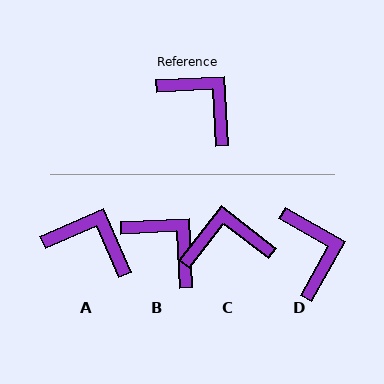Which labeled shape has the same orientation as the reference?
B.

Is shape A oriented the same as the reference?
No, it is off by about 21 degrees.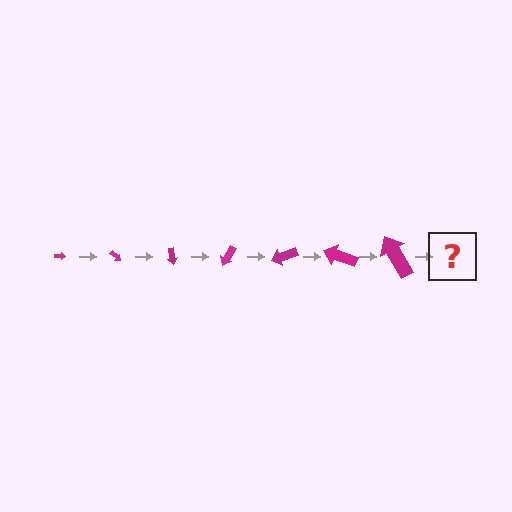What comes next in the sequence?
The next element should be an arrow, larger than the previous one and rotated 280 degrees from the start.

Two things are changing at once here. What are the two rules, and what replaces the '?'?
The two rules are that the arrow grows larger each step and it rotates 40 degrees each step. The '?' should be an arrow, larger than the previous one and rotated 280 degrees from the start.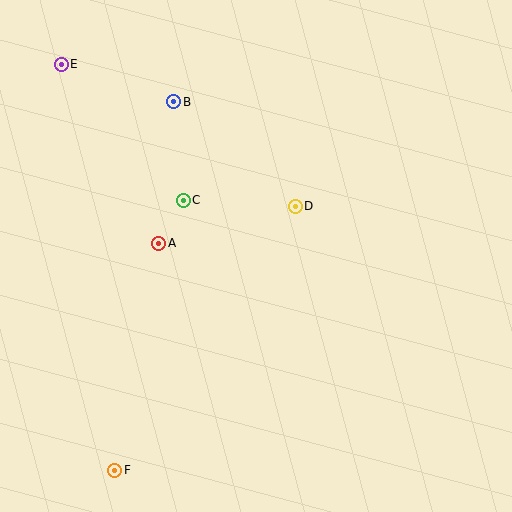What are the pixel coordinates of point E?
Point E is at (61, 64).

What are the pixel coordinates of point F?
Point F is at (115, 470).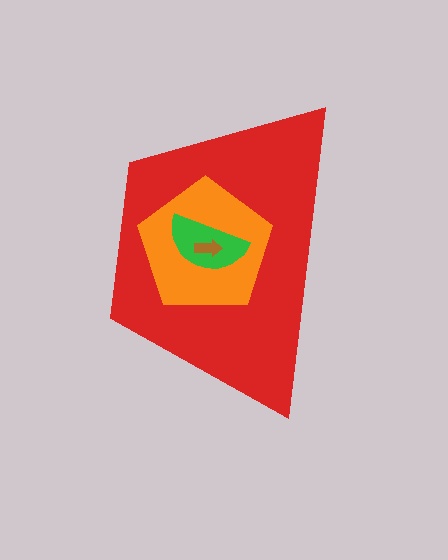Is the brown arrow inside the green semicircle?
Yes.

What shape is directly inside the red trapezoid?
The orange pentagon.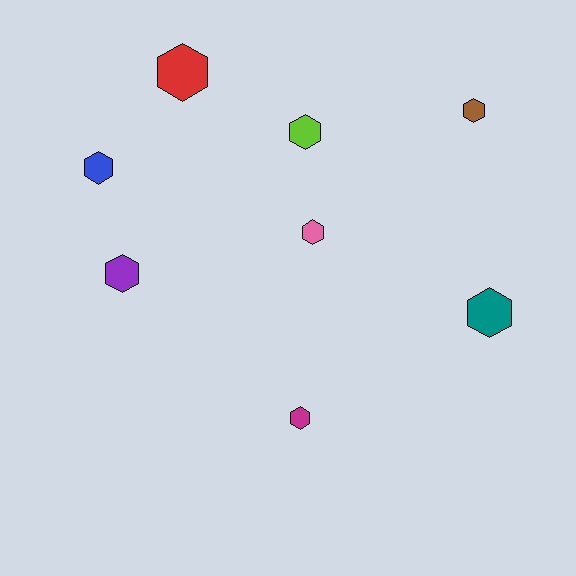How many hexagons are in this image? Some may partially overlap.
There are 8 hexagons.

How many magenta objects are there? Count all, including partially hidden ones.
There is 1 magenta object.